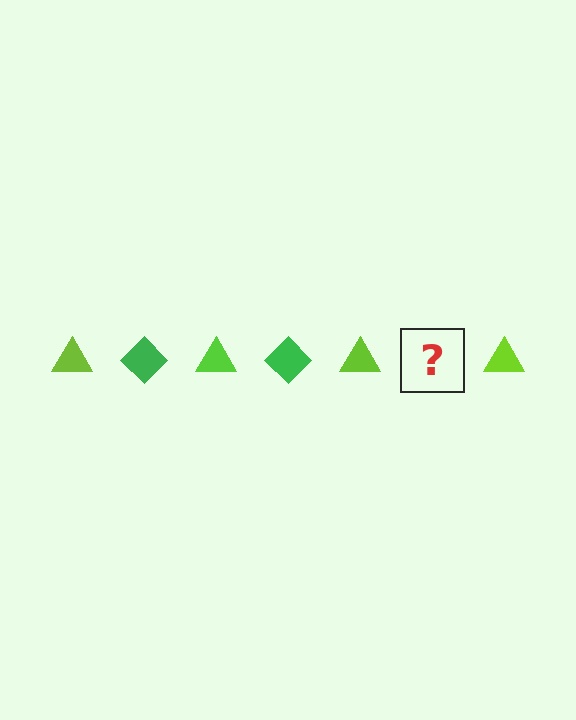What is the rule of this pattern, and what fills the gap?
The rule is that the pattern alternates between lime triangle and green diamond. The gap should be filled with a green diamond.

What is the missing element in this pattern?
The missing element is a green diamond.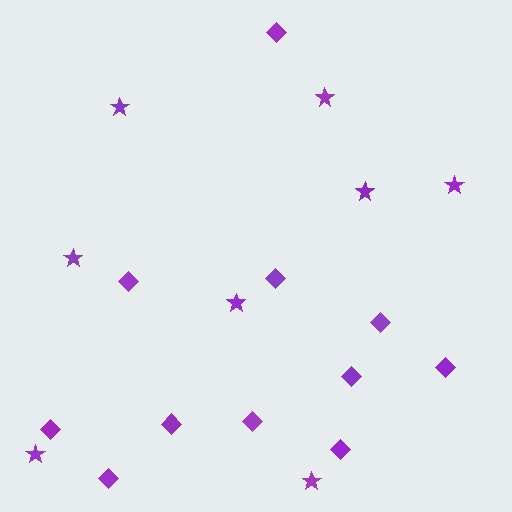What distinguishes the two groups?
There are 2 groups: one group of stars (8) and one group of diamonds (11).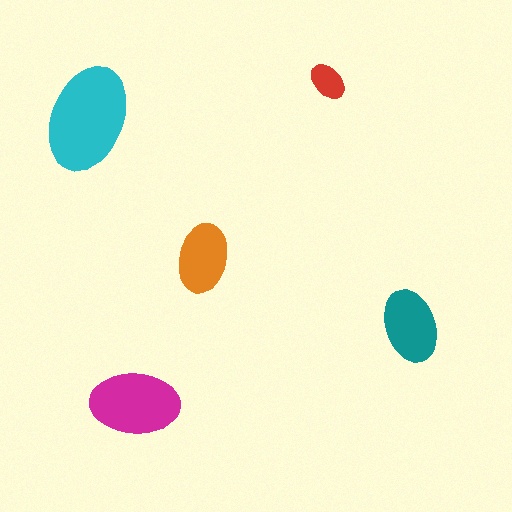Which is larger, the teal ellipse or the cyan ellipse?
The cyan one.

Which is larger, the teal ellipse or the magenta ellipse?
The magenta one.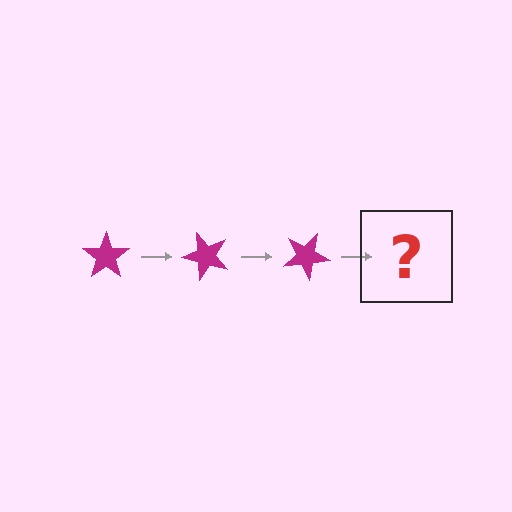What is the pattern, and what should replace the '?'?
The pattern is that the star rotates 50 degrees each step. The '?' should be a magenta star rotated 150 degrees.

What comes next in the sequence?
The next element should be a magenta star rotated 150 degrees.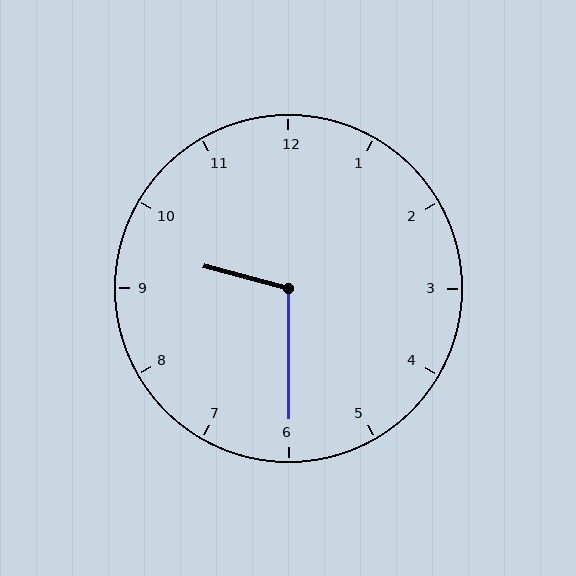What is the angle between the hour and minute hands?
Approximately 105 degrees.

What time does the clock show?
9:30.